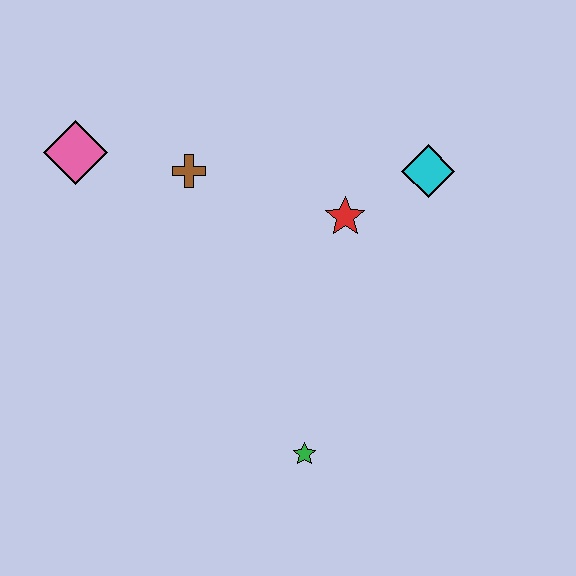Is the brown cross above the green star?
Yes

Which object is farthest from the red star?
The pink diamond is farthest from the red star.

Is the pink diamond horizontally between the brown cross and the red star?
No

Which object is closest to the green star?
The red star is closest to the green star.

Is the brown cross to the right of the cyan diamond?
No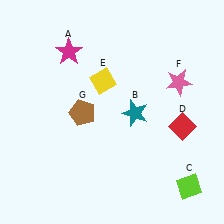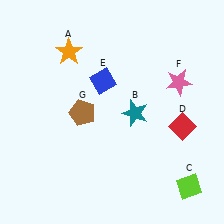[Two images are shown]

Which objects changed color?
A changed from magenta to orange. E changed from yellow to blue.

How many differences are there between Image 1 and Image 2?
There are 2 differences between the two images.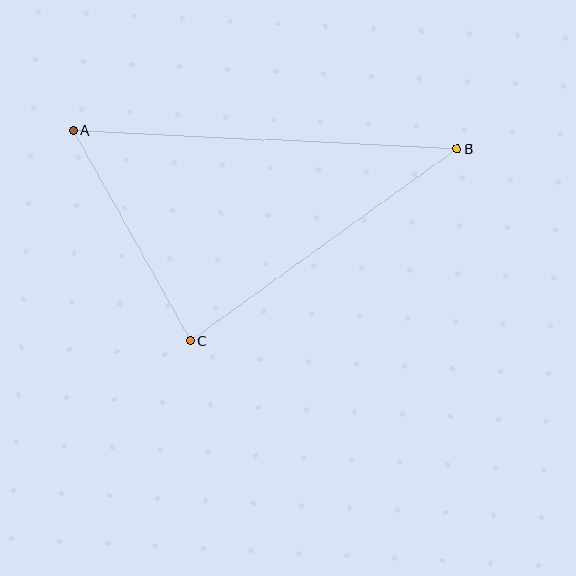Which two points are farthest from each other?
Points A and B are farthest from each other.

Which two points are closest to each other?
Points A and C are closest to each other.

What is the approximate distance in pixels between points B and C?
The distance between B and C is approximately 328 pixels.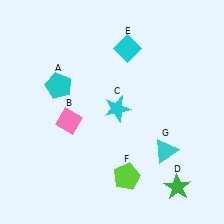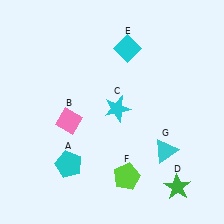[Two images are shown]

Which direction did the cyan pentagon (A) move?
The cyan pentagon (A) moved down.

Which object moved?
The cyan pentagon (A) moved down.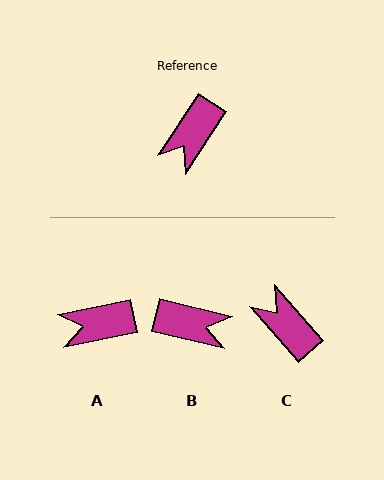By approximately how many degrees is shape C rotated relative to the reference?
Approximately 106 degrees clockwise.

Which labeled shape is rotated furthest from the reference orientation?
B, about 109 degrees away.